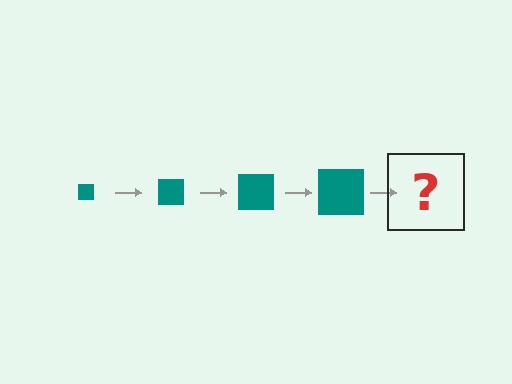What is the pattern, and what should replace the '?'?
The pattern is that the square gets progressively larger each step. The '?' should be a teal square, larger than the previous one.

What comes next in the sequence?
The next element should be a teal square, larger than the previous one.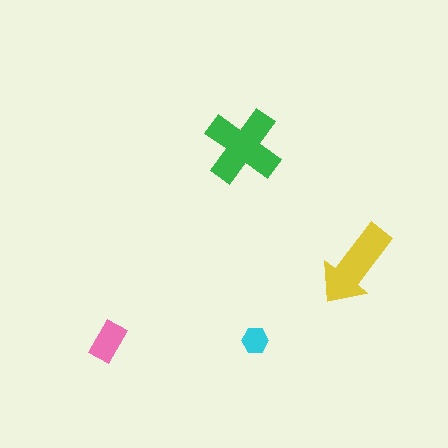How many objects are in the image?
There are 4 objects in the image.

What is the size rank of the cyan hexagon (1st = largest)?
4th.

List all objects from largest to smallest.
The green cross, the yellow arrow, the pink rectangle, the cyan hexagon.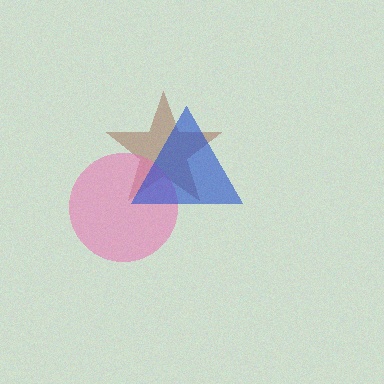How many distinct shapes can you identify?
There are 3 distinct shapes: a brown star, a pink circle, a blue triangle.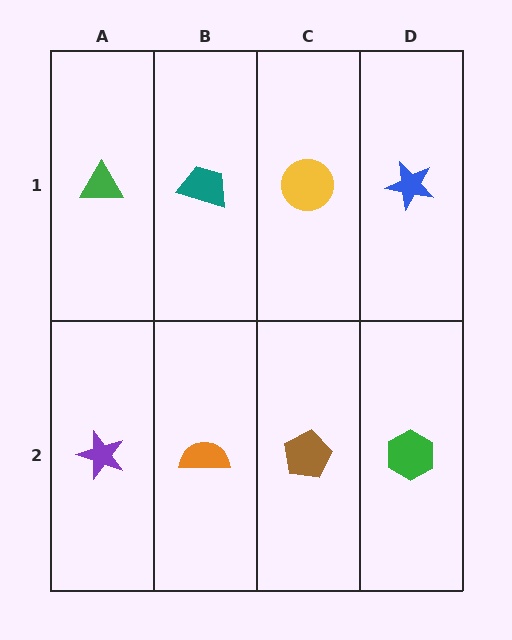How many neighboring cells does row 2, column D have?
2.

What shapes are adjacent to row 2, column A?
A green triangle (row 1, column A), an orange semicircle (row 2, column B).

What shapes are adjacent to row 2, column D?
A blue star (row 1, column D), a brown pentagon (row 2, column C).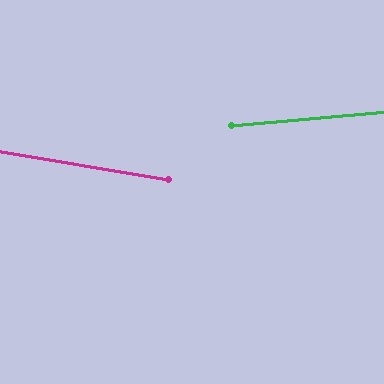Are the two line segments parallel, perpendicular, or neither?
Neither parallel nor perpendicular — they differ by about 15°.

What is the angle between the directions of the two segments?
Approximately 15 degrees.